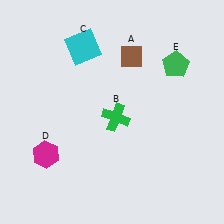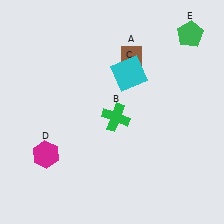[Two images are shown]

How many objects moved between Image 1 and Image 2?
2 objects moved between the two images.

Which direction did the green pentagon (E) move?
The green pentagon (E) moved up.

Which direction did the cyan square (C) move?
The cyan square (C) moved right.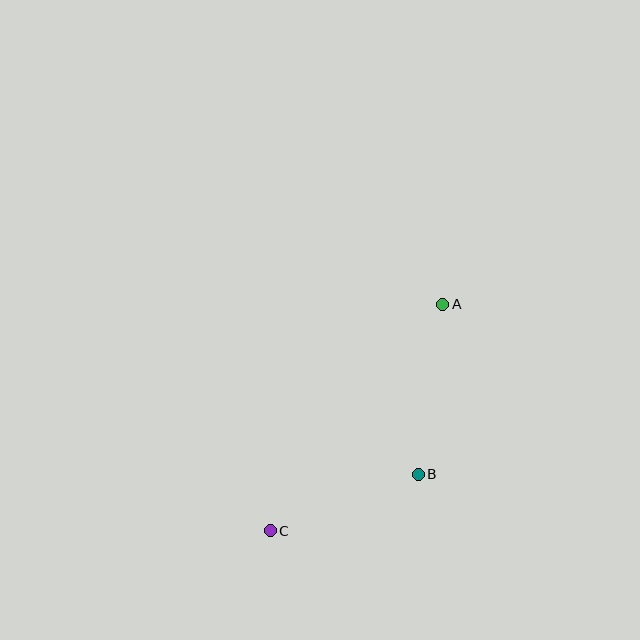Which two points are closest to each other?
Points B and C are closest to each other.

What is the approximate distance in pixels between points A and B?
The distance between A and B is approximately 171 pixels.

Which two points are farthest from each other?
Points A and C are farthest from each other.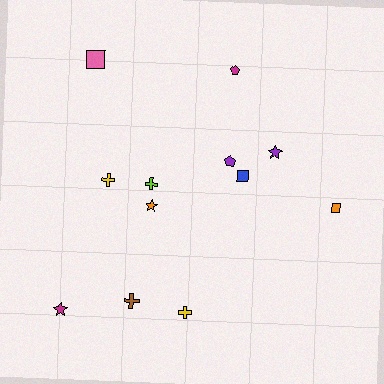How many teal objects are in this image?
There are no teal objects.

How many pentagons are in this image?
There are 2 pentagons.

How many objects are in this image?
There are 12 objects.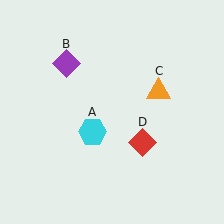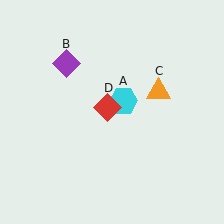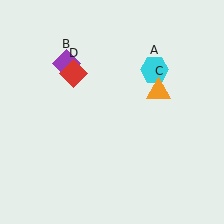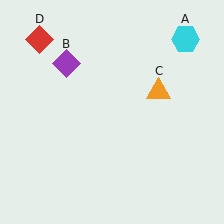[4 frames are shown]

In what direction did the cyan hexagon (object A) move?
The cyan hexagon (object A) moved up and to the right.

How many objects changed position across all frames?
2 objects changed position: cyan hexagon (object A), red diamond (object D).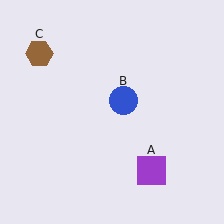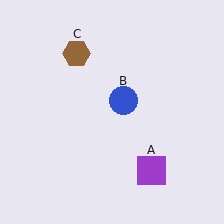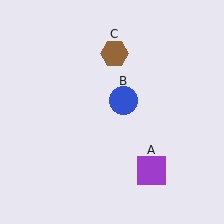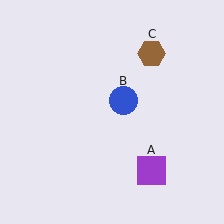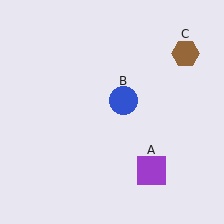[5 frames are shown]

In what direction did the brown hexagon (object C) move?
The brown hexagon (object C) moved right.